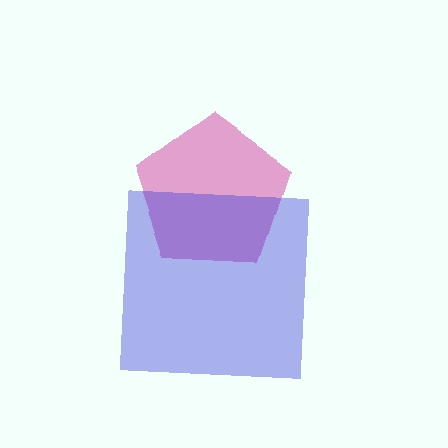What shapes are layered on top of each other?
The layered shapes are: a magenta pentagon, a blue square.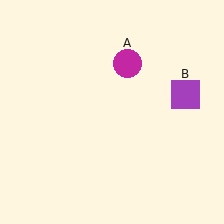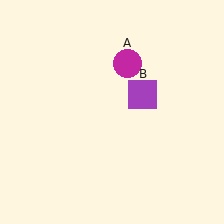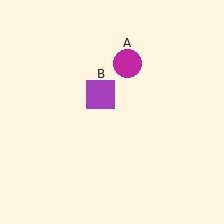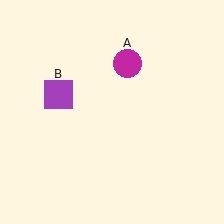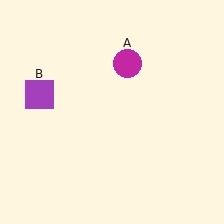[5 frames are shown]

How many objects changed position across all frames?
1 object changed position: purple square (object B).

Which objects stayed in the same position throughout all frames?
Magenta circle (object A) remained stationary.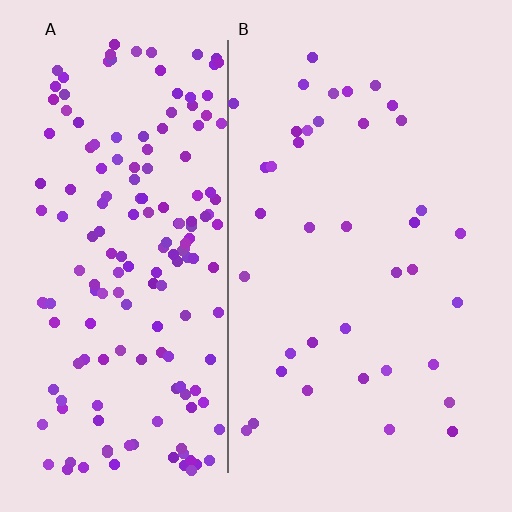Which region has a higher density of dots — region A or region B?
A (the left).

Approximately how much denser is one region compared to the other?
Approximately 4.6× — region A over region B.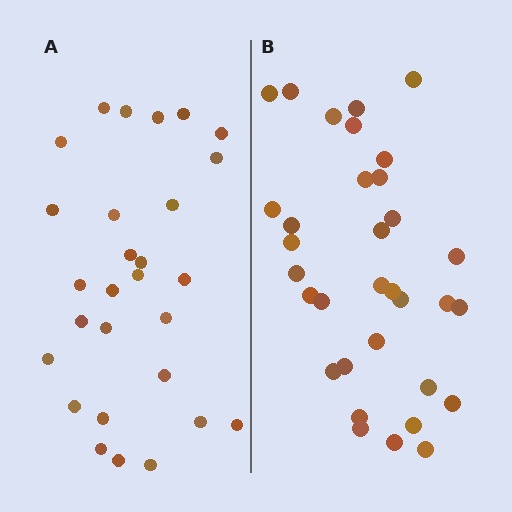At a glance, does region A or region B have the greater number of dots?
Region B (the right region) has more dots.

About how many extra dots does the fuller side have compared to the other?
Region B has about 5 more dots than region A.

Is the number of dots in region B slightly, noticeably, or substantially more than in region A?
Region B has only slightly more — the two regions are fairly close. The ratio is roughly 1.2 to 1.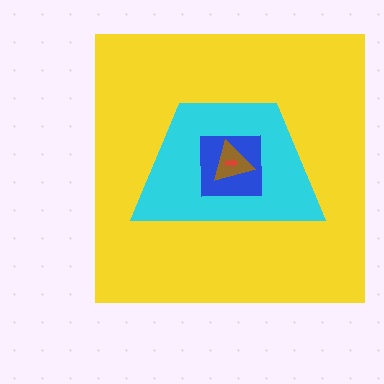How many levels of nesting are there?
5.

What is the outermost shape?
The yellow square.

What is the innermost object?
The red arrow.